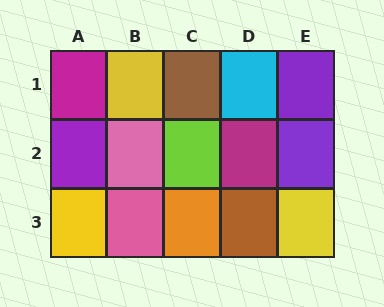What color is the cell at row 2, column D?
Magenta.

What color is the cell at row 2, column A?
Purple.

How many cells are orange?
1 cell is orange.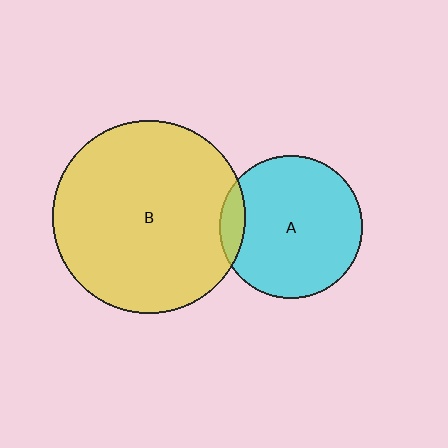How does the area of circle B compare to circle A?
Approximately 1.8 times.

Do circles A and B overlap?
Yes.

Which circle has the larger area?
Circle B (yellow).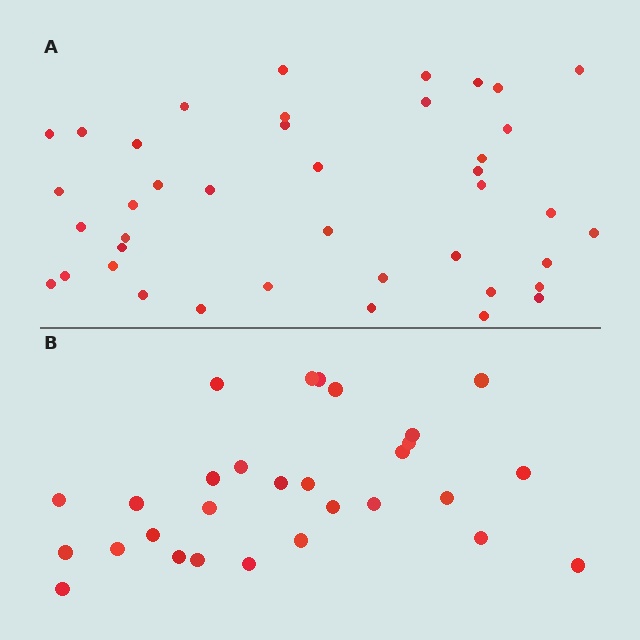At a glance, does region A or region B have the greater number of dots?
Region A (the top region) has more dots.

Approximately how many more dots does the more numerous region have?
Region A has roughly 12 or so more dots than region B.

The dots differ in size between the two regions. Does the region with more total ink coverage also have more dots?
No. Region B has more total ink coverage because its dots are larger, but region A actually contains more individual dots. Total area can be misleading — the number of items is what matters here.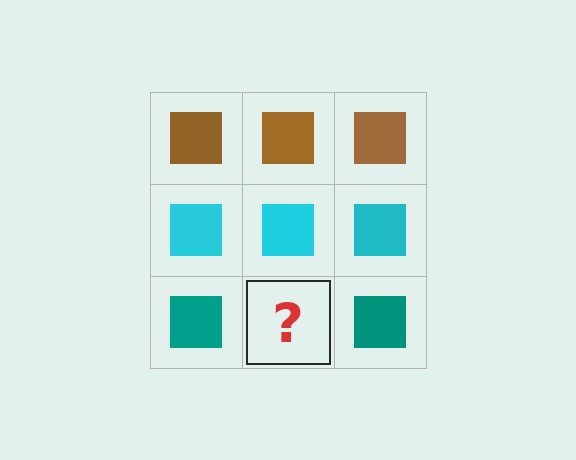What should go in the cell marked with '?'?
The missing cell should contain a teal square.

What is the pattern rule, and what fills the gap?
The rule is that each row has a consistent color. The gap should be filled with a teal square.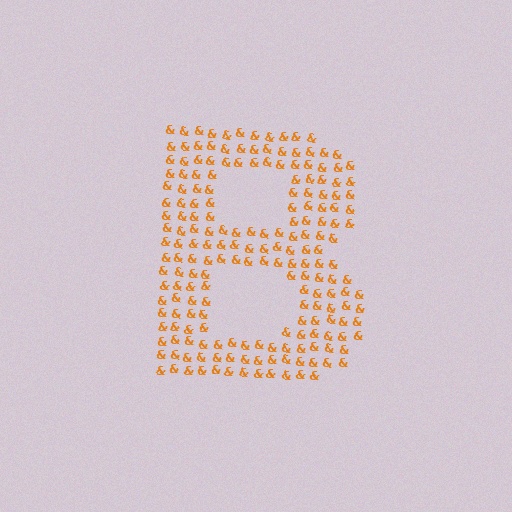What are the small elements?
The small elements are ampersands.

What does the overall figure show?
The overall figure shows the letter B.